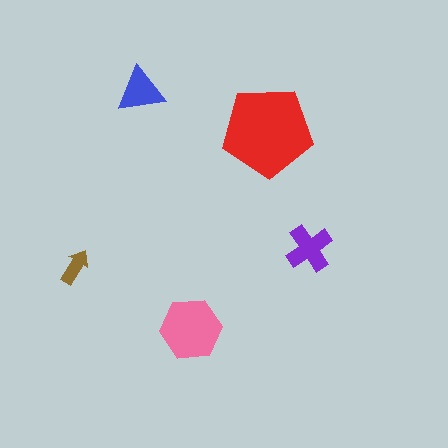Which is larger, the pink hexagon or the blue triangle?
The pink hexagon.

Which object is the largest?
The red pentagon.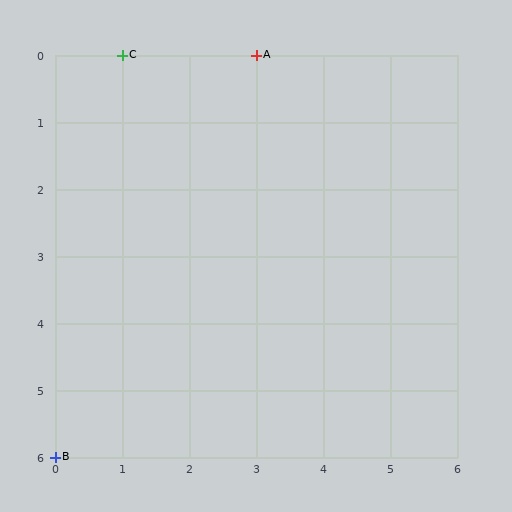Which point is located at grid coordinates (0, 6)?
Point B is at (0, 6).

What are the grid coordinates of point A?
Point A is at grid coordinates (3, 0).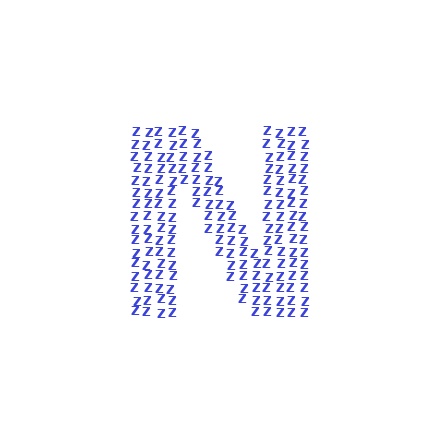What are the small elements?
The small elements are letter Z's.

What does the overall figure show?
The overall figure shows the letter N.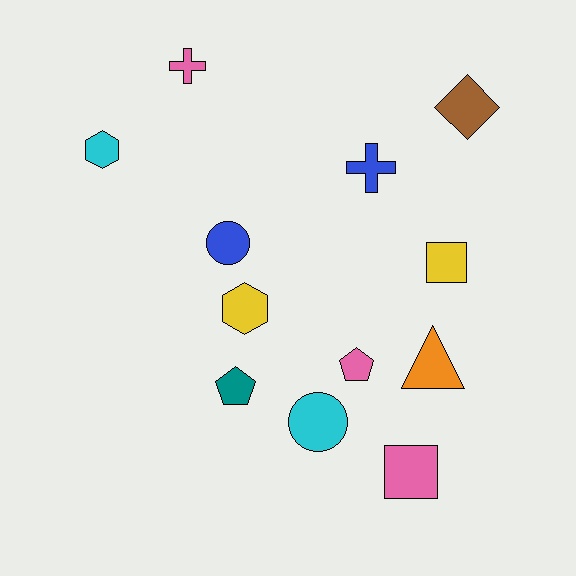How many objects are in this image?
There are 12 objects.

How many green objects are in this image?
There are no green objects.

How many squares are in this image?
There are 2 squares.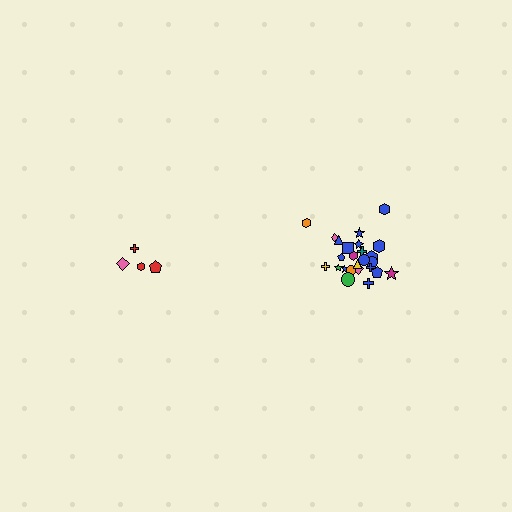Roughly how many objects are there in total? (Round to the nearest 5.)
Roughly 30 objects in total.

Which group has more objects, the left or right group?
The right group.